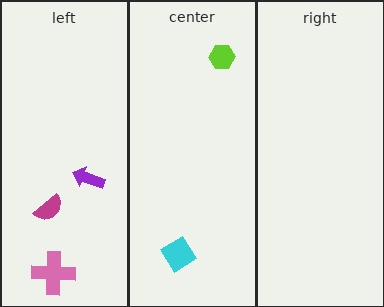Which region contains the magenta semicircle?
The left region.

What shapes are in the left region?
The magenta semicircle, the purple arrow, the pink cross.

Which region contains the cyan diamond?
The center region.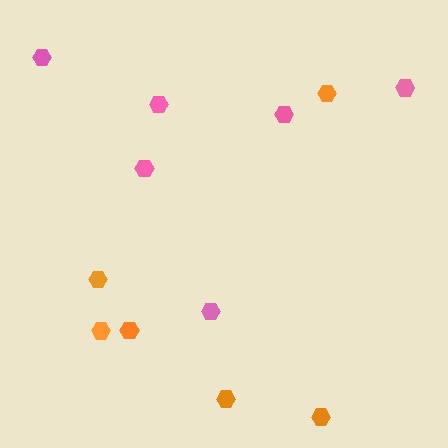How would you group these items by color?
There are 2 groups: one group of pink hexagons (6) and one group of orange hexagons (6).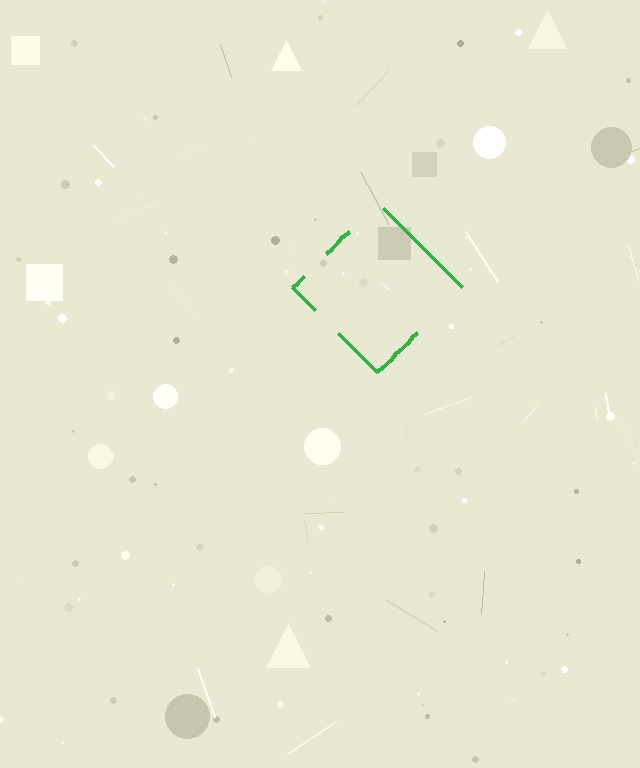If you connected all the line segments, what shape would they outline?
They would outline a diamond.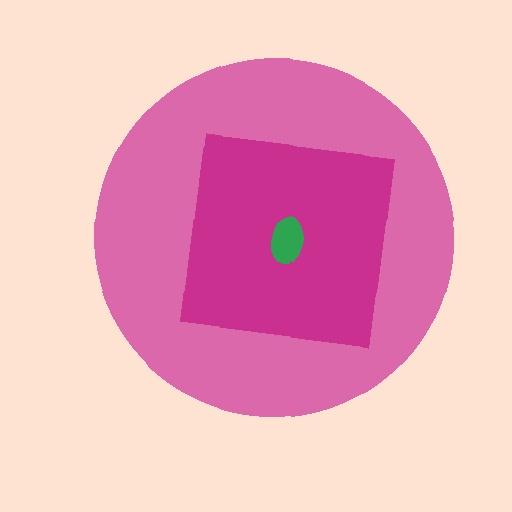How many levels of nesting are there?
3.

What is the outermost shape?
The pink circle.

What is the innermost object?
The green ellipse.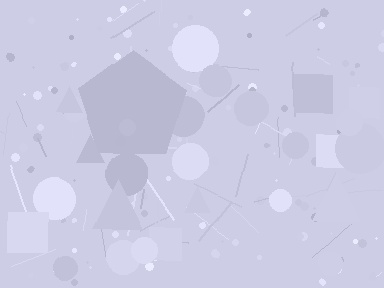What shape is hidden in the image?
A pentagon is hidden in the image.